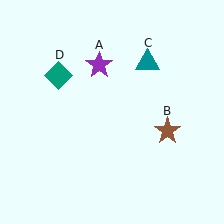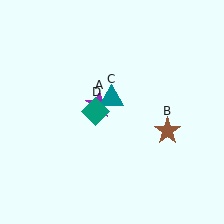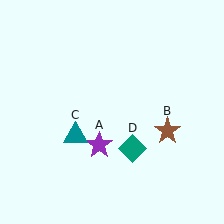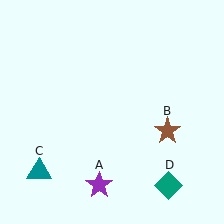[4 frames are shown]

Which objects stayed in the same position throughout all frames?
Brown star (object B) remained stationary.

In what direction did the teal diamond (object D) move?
The teal diamond (object D) moved down and to the right.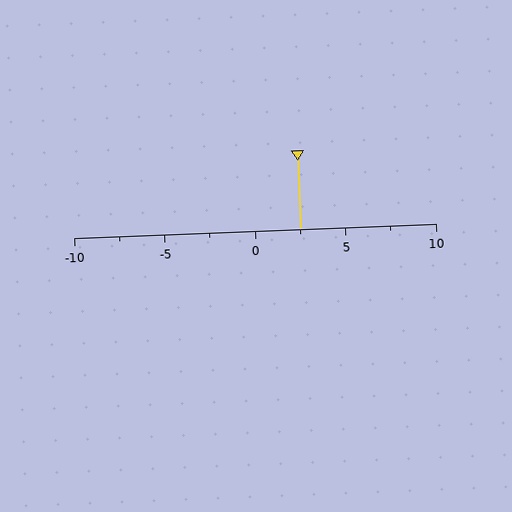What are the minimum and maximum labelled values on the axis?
The axis runs from -10 to 10.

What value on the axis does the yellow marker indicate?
The marker indicates approximately 2.5.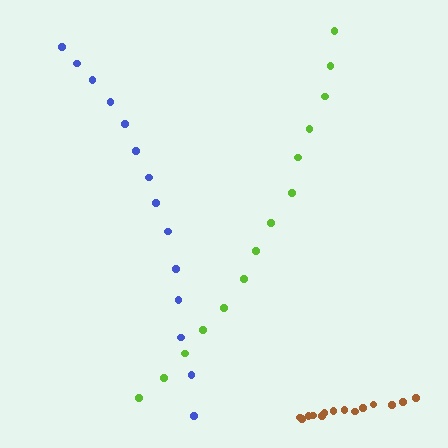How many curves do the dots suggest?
There are 3 distinct paths.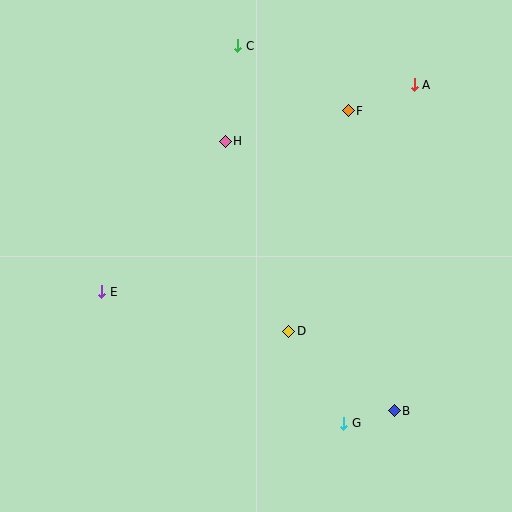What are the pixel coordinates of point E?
Point E is at (102, 292).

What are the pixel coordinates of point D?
Point D is at (289, 332).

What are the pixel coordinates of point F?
Point F is at (348, 111).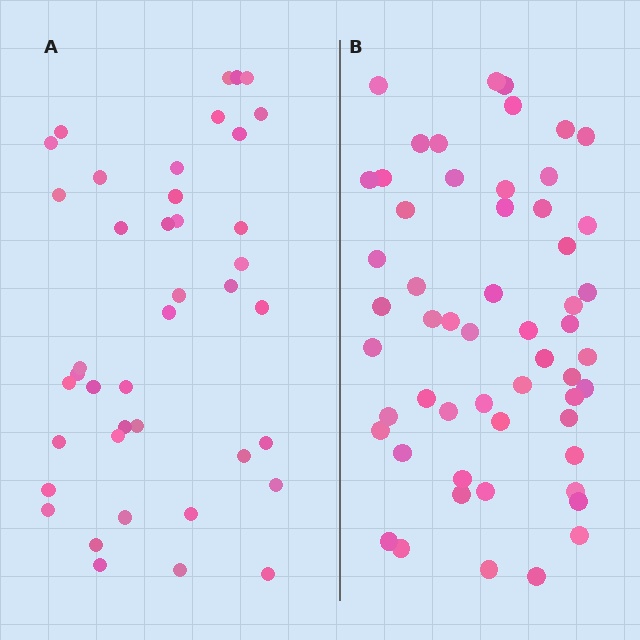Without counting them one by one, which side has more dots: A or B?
Region B (the right region) has more dots.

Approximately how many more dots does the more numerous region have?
Region B has approximately 15 more dots than region A.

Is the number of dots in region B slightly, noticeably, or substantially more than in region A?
Region B has noticeably more, but not dramatically so. The ratio is roughly 1.3 to 1.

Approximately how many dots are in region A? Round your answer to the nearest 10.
About 40 dots. (The exact count is 41, which rounds to 40.)